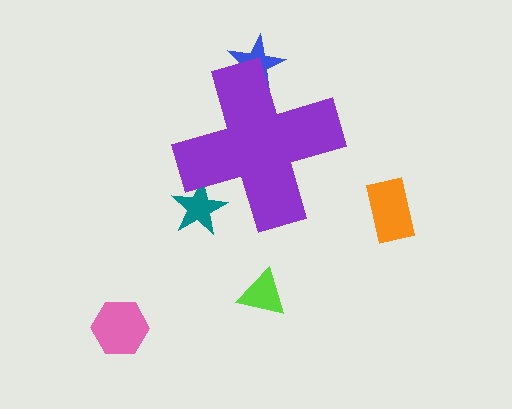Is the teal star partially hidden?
Yes, the teal star is partially hidden behind the purple cross.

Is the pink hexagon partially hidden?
No, the pink hexagon is fully visible.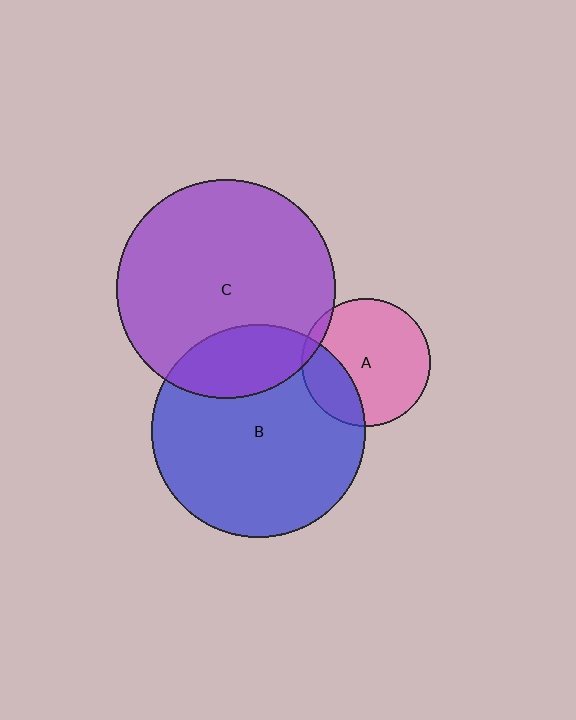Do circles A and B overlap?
Yes.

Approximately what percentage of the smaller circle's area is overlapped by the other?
Approximately 25%.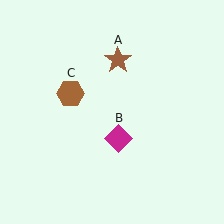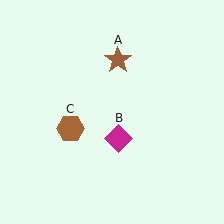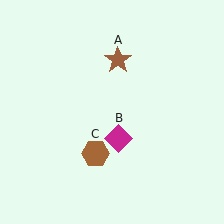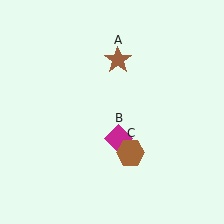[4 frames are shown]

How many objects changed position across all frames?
1 object changed position: brown hexagon (object C).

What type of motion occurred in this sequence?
The brown hexagon (object C) rotated counterclockwise around the center of the scene.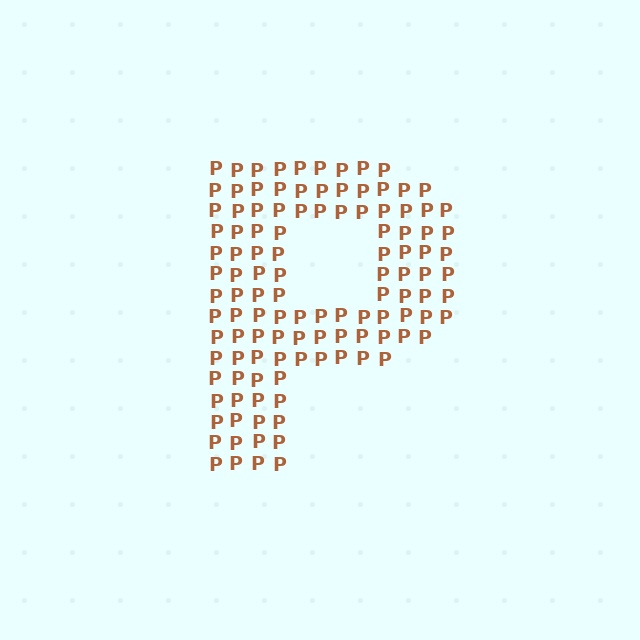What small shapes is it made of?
It is made of small letter P's.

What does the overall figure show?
The overall figure shows the letter P.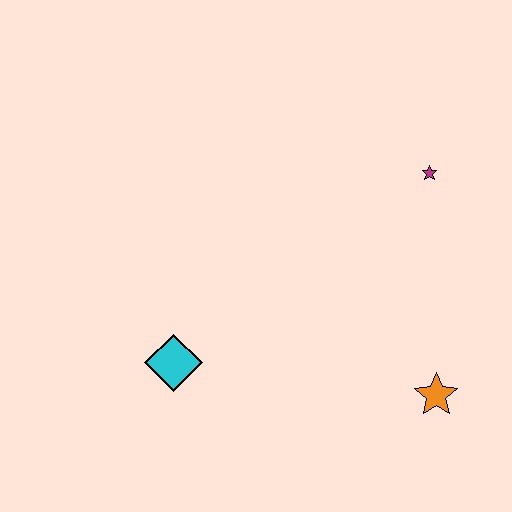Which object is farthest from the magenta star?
The cyan diamond is farthest from the magenta star.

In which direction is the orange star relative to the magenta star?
The orange star is below the magenta star.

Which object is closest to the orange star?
The magenta star is closest to the orange star.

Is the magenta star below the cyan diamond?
No